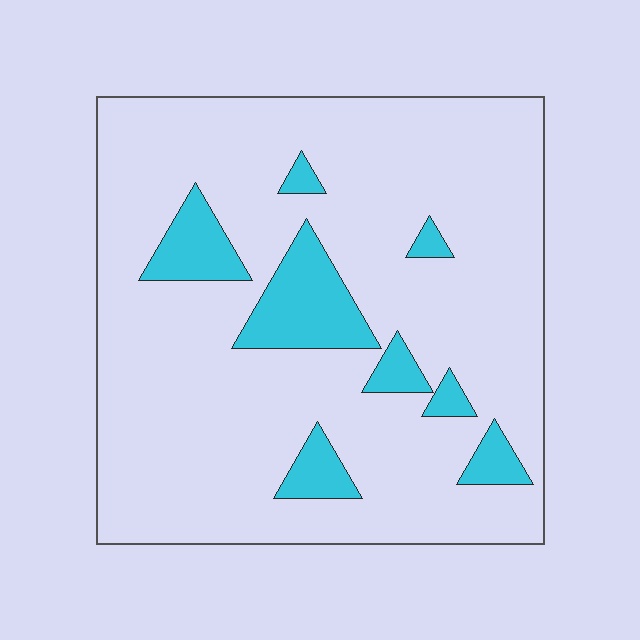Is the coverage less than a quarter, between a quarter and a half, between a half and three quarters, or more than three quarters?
Less than a quarter.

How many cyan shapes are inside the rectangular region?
8.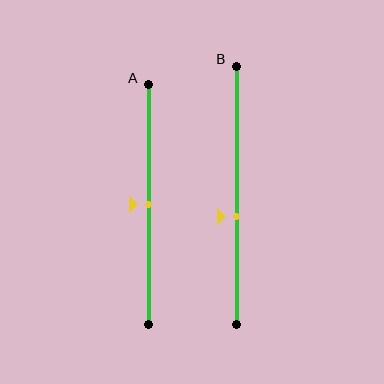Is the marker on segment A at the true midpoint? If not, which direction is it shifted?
Yes, the marker on segment A is at the true midpoint.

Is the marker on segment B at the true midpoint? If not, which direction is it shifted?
No, the marker on segment B is shifted downward by about 8% of the segment length.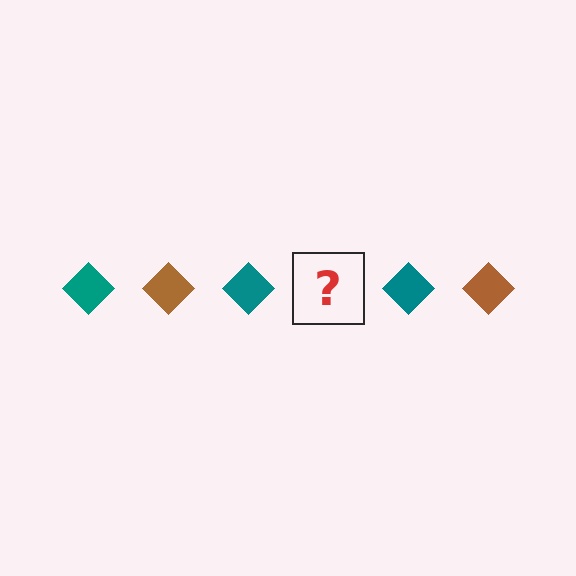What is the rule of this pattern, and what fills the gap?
The rule is that the pattern cycles through teal, brown diamonds. The gap should be filled with a brown diamond.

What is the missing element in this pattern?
The missing element is a brown diamond.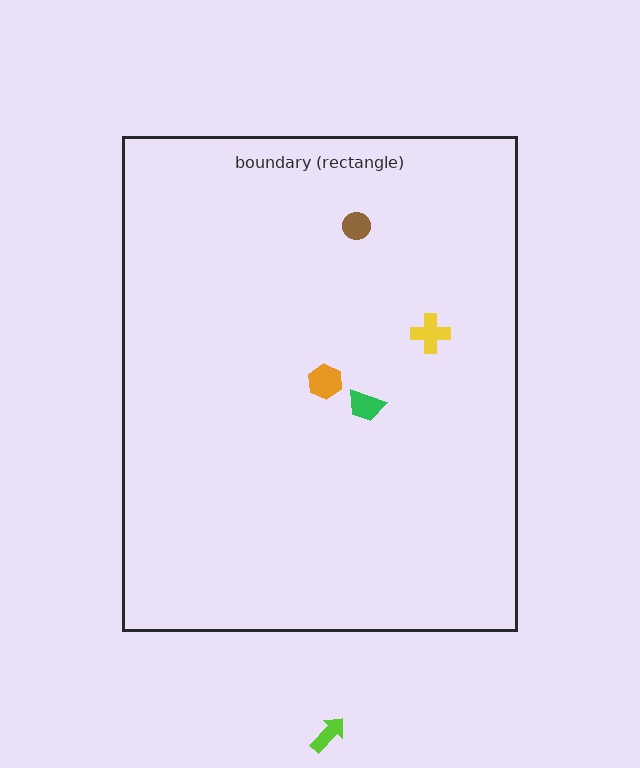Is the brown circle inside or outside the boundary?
Inside.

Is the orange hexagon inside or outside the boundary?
Inside.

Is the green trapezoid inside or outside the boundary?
Inside.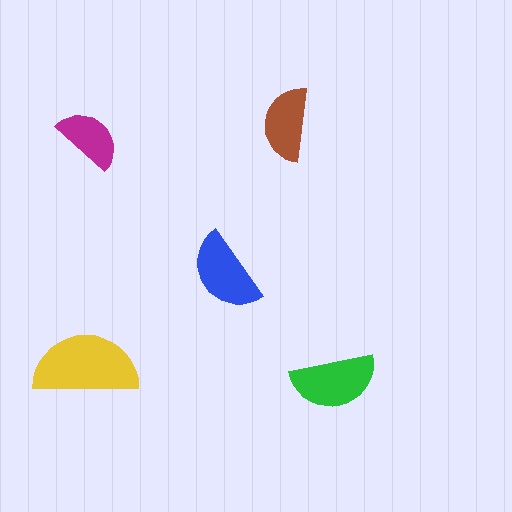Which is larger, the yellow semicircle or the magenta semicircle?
The yellow one.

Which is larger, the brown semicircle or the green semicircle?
The green one.